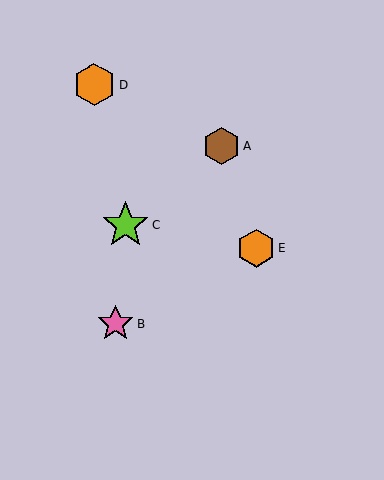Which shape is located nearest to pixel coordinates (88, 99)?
The orange hexagon (labeled D) at (94, 85) is nearest to that location.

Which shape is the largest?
The lime star (labeled C) is the largest.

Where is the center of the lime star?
The center of the lime star is at (125, 225).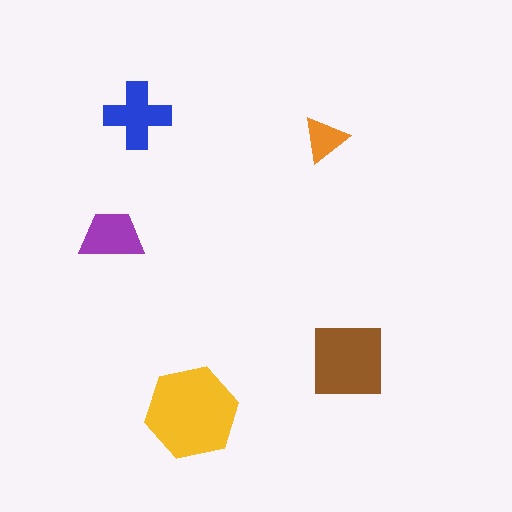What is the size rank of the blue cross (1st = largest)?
3rd.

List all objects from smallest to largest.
The orange triangle, the purple trapezoid, the blue cross, the brown square, the yellow hexagon.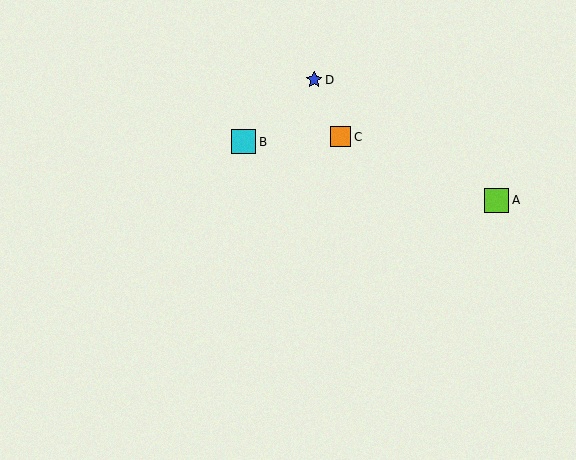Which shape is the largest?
The lime square (labeled A) is the largest.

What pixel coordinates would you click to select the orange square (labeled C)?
Click at (341, 137) to select the orange square C.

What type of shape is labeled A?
Shape A is a lime square.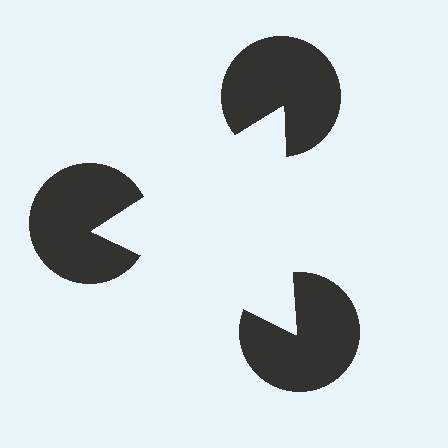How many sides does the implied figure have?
3 sides.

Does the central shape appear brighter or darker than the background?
It typically appears slightly brighter than the background, even though no actual brightness change is drawn.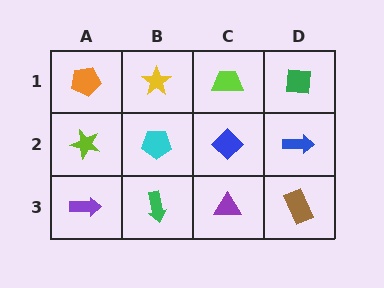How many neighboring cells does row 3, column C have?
3.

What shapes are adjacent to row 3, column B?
A cyan pentagon (row 2, column B), a purple arrow (row 3, column A), a purple triangle (row 3, column C).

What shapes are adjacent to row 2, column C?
A lime trapezoid (row 1, column C), a purple triangle (row 3, column C), a cyan pentagon (row 2, column B), a blue arrow (row 2, column D).